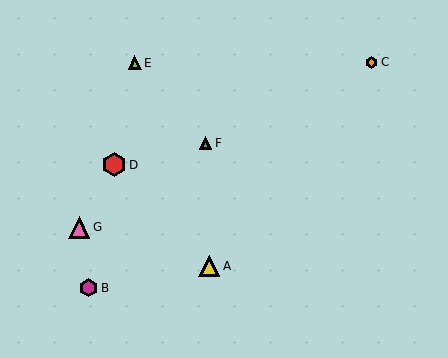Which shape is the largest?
The red hexagon (labeled D) is the largest.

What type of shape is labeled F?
Shape F is a green triangle.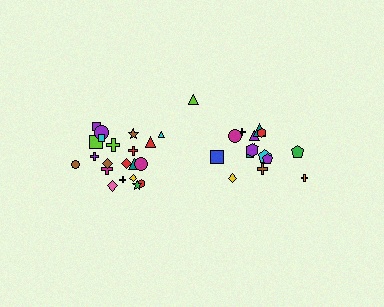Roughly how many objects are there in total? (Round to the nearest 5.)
Roughly 35 objects in total.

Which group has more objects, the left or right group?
The left group.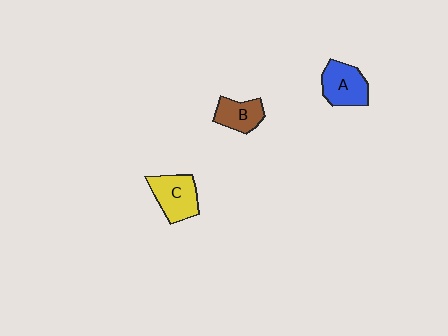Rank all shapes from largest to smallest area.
From largest to smallest: C (yellow), A (blue), B (brown).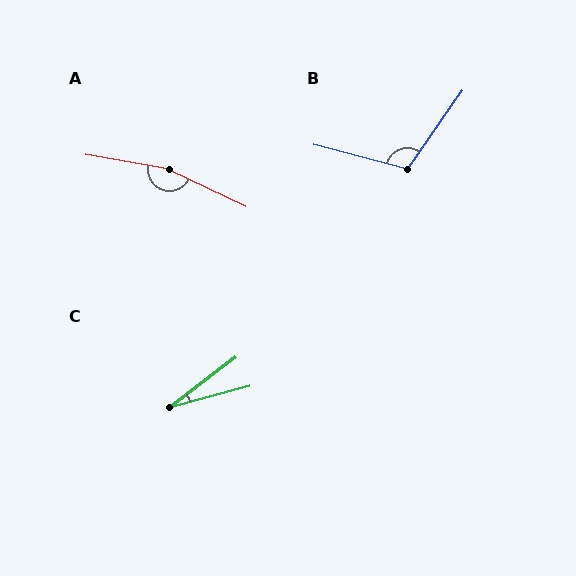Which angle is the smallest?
C, at approximately 23 degrees.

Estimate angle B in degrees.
Approximately 110 degrees.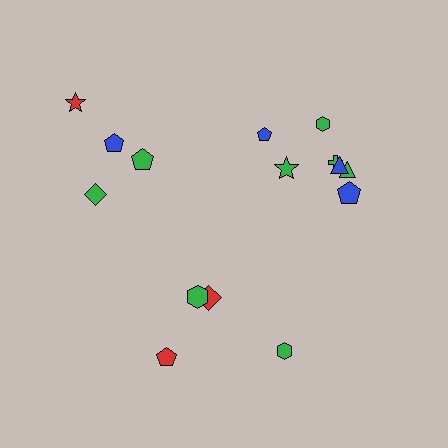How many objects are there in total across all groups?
There are 15 objects.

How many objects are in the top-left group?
There are 4 objects.